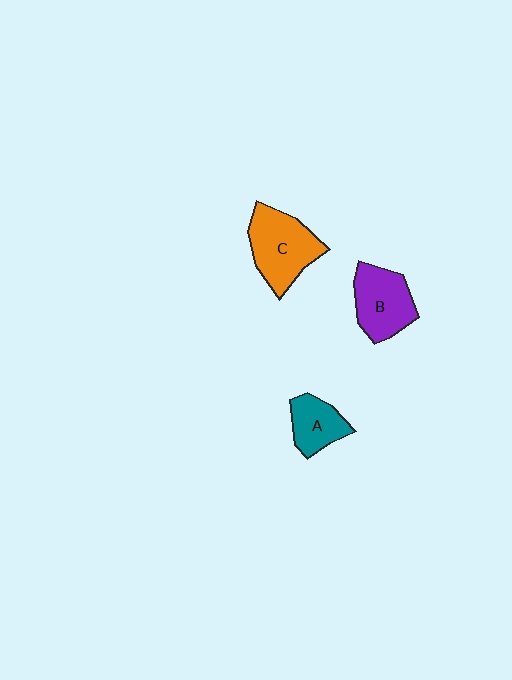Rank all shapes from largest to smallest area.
From largest to smallest: C (orange), B (purple), A (teal).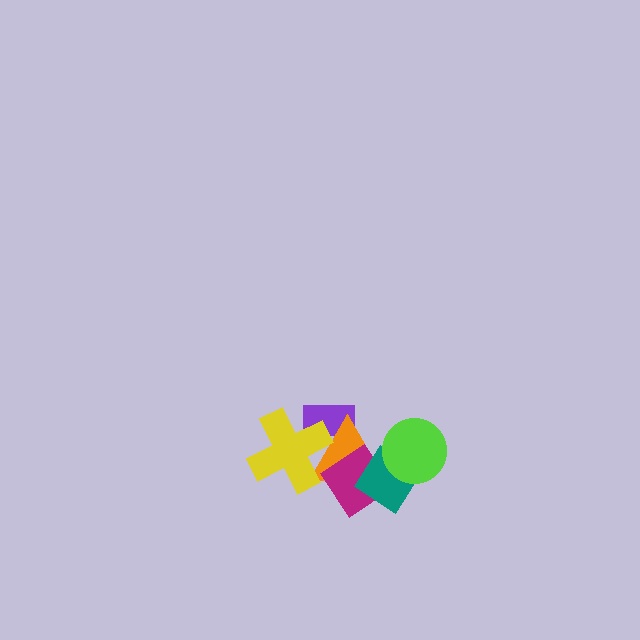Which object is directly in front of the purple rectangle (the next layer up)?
The orange triangle is directly in front of the purple rectangle.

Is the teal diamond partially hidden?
Yes, it is partially covered by another shape.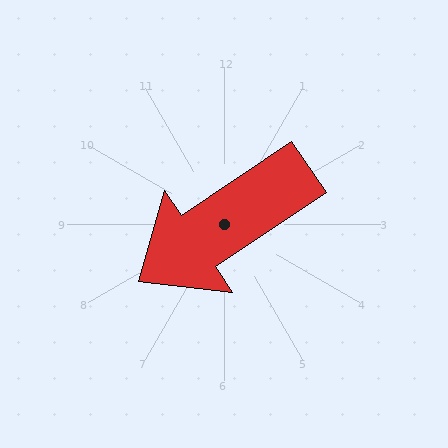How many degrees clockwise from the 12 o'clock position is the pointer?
Approximately 236 degrees.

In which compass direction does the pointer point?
Southwest.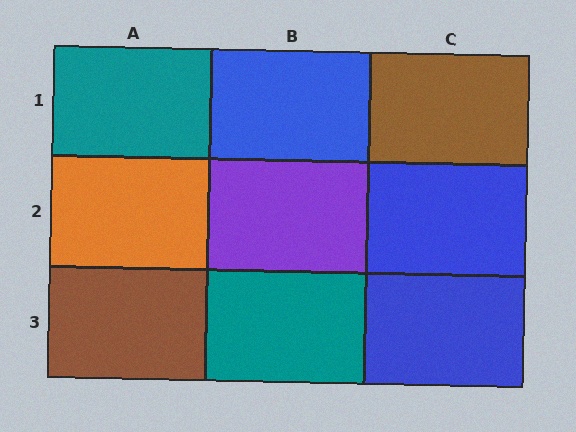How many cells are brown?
2 cells are brown.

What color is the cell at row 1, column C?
Brown.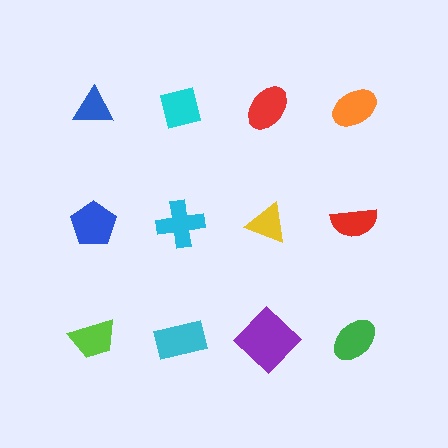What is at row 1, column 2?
A cyan square.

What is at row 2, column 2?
A cyan cross.